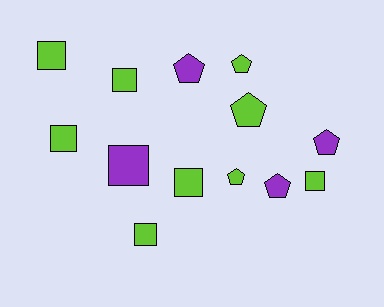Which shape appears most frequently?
Square, with 7 objects.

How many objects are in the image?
There are 13 objects.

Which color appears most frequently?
Lime, with 9 objects.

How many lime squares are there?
There are 6 lime squares.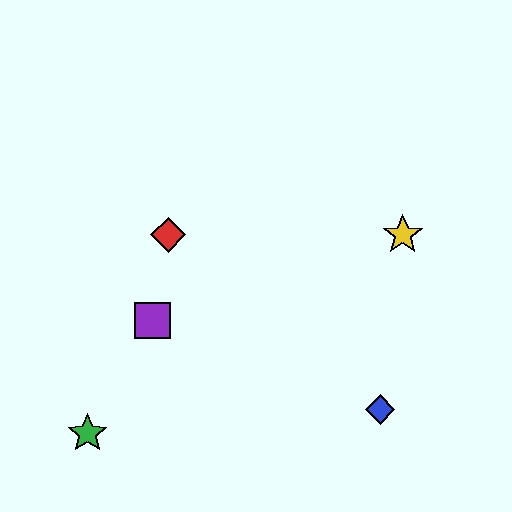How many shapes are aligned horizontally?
2 shapes (the red diamond, the yellow star) are aligned horizontally.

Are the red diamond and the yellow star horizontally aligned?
Yes, both are at y≈235.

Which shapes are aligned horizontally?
The red diamond, the yellow star are aligned horizontally.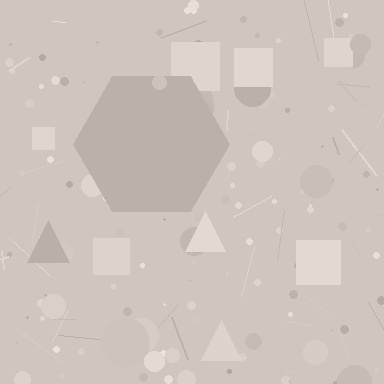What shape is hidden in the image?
A hexagon is hidden in the image.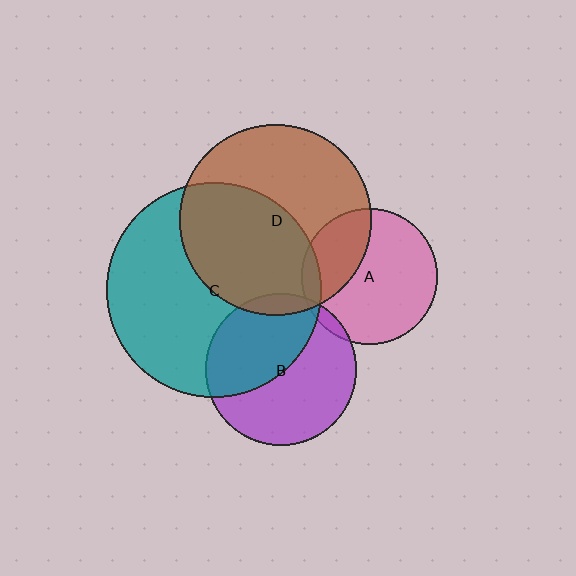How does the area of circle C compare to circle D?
Approximately 1.3 times.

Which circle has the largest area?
Circle C (teal).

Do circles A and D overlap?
Yes.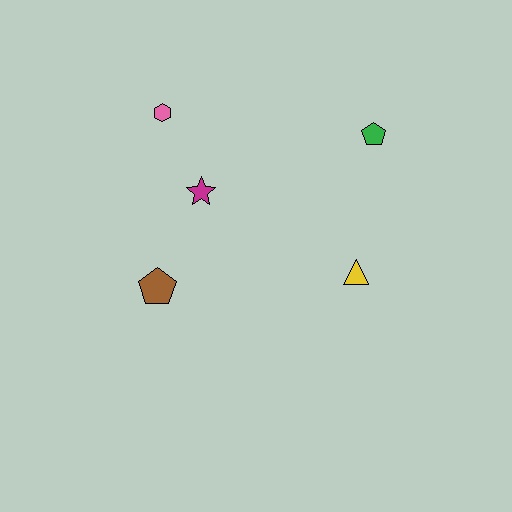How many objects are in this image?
There are 5 objects.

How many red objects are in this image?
There are no red objects.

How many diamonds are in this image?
There are no diamonds.